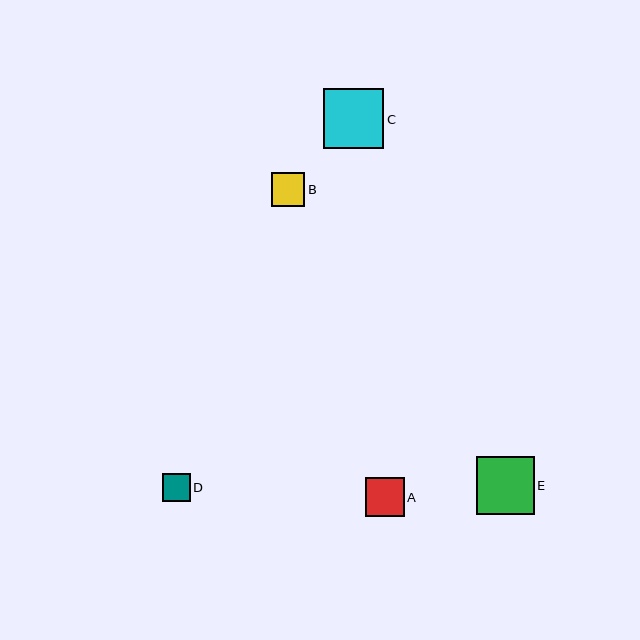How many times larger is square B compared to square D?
Square B is approximately 1.2 times the size of square D.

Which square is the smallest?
Square D is the smallest with a size of approximately 27 pixels.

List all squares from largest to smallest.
From largest to smallest: C, E, A, B, D.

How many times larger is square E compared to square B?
Square E is approximately 1.7 times the size of square B.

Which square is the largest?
Square C is the largest with a size of approximately 60 pixels.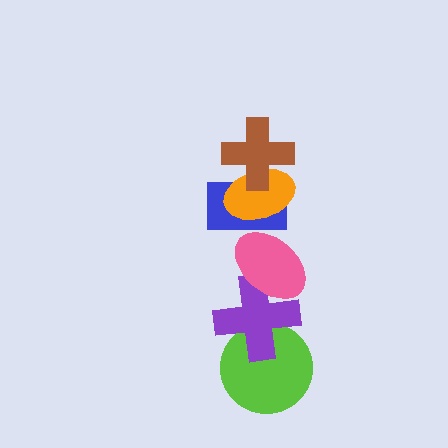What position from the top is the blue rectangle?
The blue rectangle is 3rd from the top.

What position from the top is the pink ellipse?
The pink ellipse is 4th from the top.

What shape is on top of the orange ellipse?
The brown cross is on top of the orange ellipse.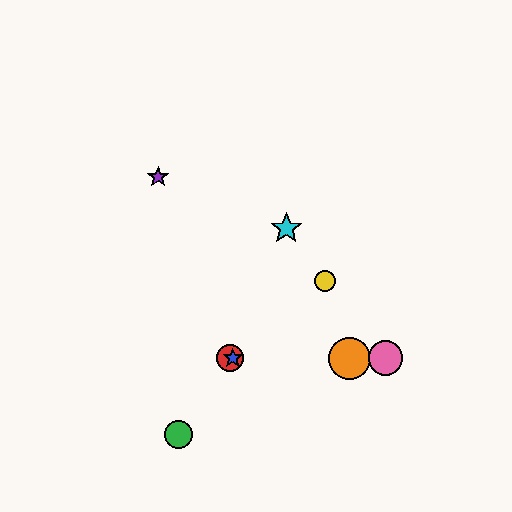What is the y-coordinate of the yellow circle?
The yellow circle is at y≈281.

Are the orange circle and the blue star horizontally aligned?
Yes, both are at y≈358.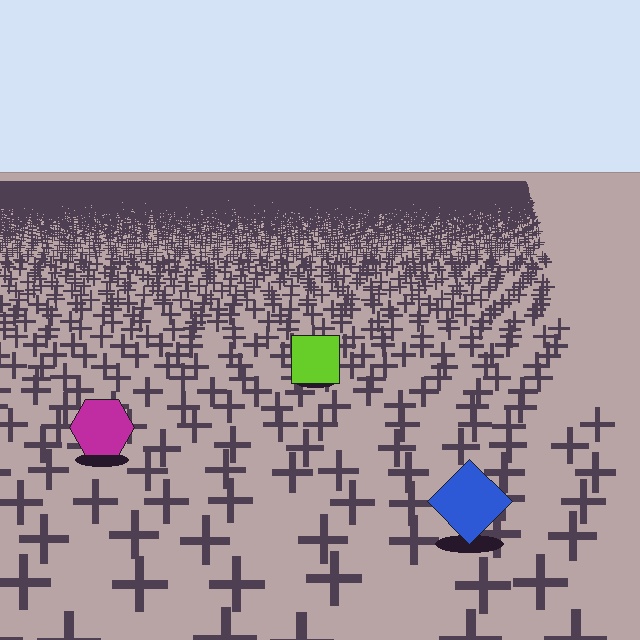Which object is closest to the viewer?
The blue diamond is closest. The texture marks near it are larger and more spread out.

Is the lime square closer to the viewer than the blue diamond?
No. The blue diamond is closer — you can tell from the texture gradient: the ground texture is coarser near it.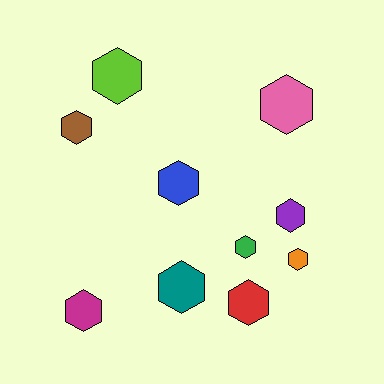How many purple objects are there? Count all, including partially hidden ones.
There is 1 purple object.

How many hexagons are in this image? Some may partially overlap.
There are 10 hexagons.